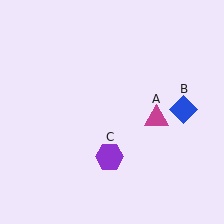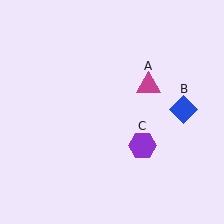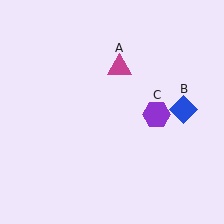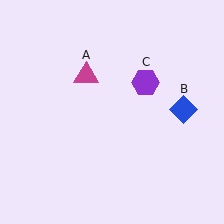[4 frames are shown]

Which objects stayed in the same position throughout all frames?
Blue diamond (object B) remained stationary.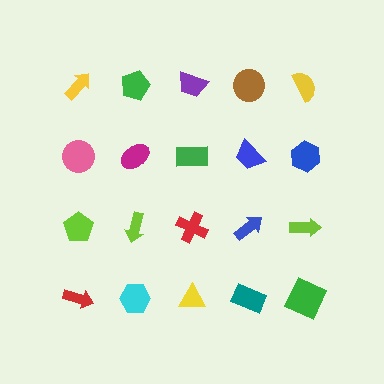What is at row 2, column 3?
A green rectangle.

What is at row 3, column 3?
A red cross.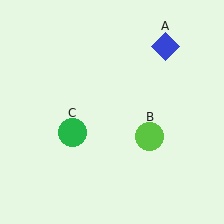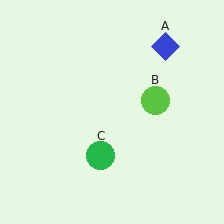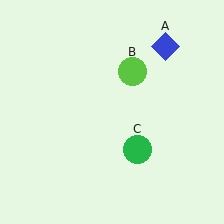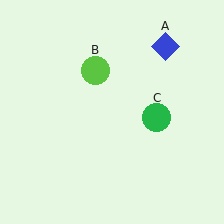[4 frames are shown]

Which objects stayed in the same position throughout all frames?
Blue diamond (object A) remained stationary.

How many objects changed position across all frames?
2 objects changed position: lime circle (object B), green circle (object C).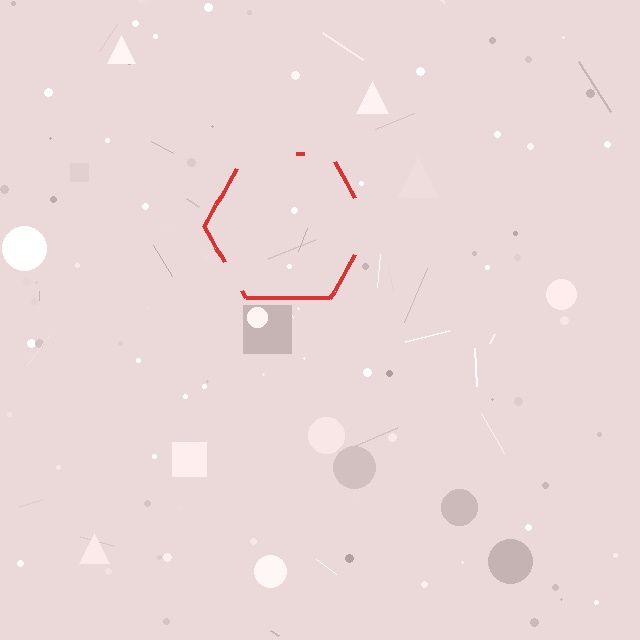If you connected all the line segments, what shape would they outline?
They would outline a hexagon.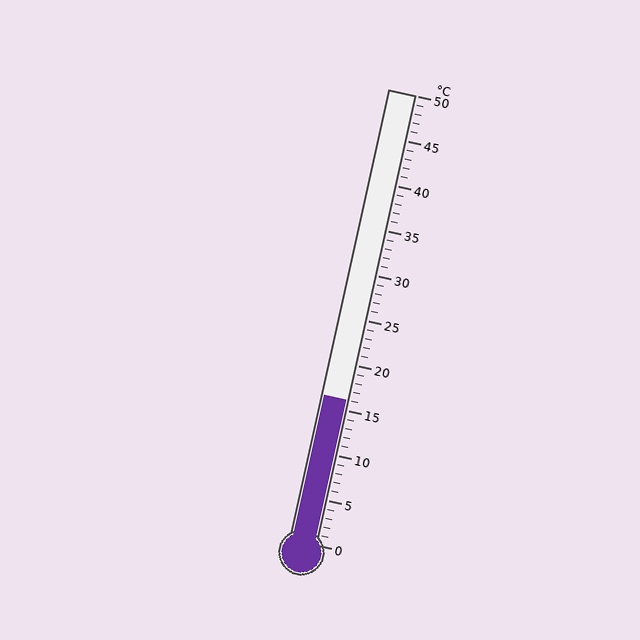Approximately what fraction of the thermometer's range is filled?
The thermometer is filled to approximately 30% of its range.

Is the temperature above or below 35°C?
The temperature is below 35°C.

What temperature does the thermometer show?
The thermometer shows approximately 16°C.